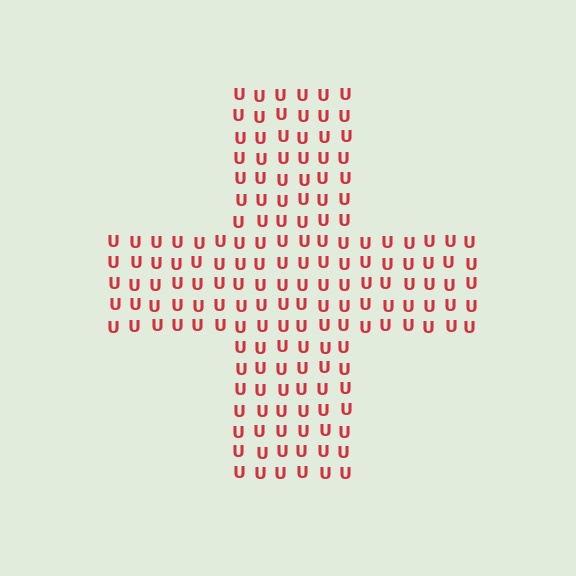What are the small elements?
The small elements are letter U's.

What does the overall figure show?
The overall figure shows a cross.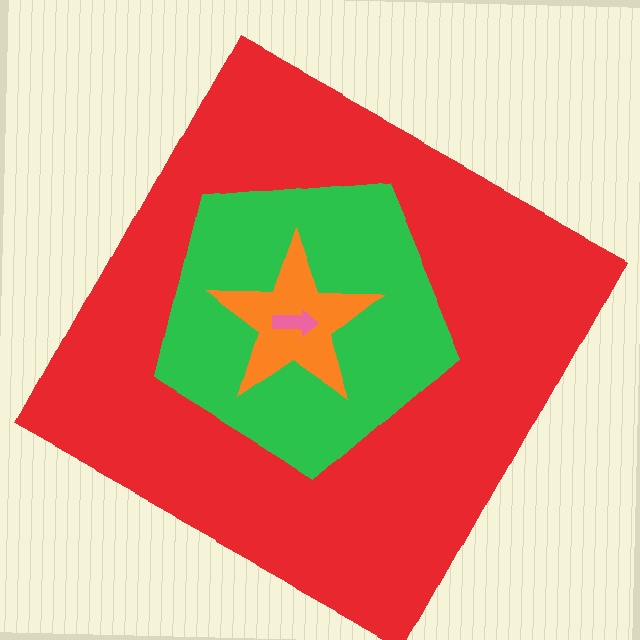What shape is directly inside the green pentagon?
The orange star.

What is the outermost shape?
The red square.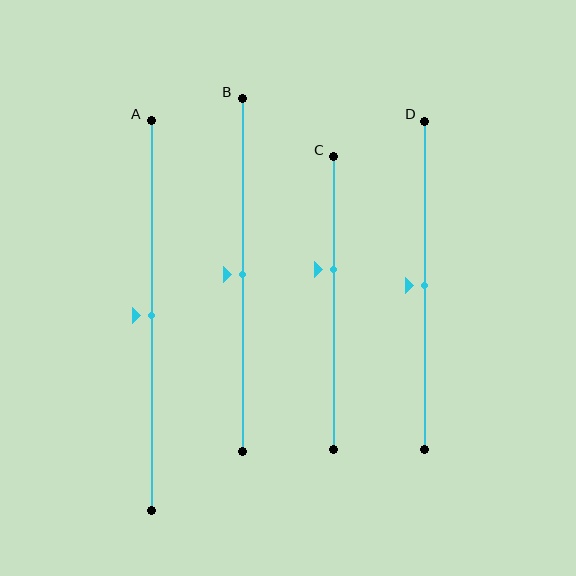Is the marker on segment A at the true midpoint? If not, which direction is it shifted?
Yes, the marker on segment A is at the true midpoint.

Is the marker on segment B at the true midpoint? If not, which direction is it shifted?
Yes, the marker on segment B is at the true midpoint.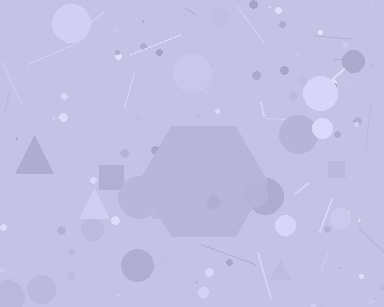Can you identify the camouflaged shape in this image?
The camouflaged shape is a hexagon.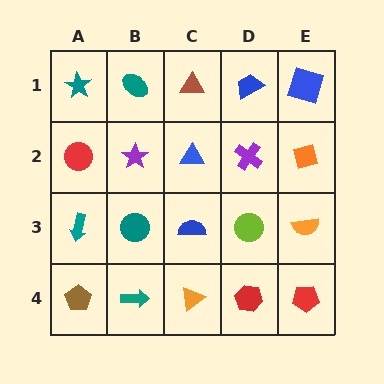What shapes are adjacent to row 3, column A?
A red circle (row 2, column A), a brown pentagon (row 4, column A), a teal circle (row 3, column B).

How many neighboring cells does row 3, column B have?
4.